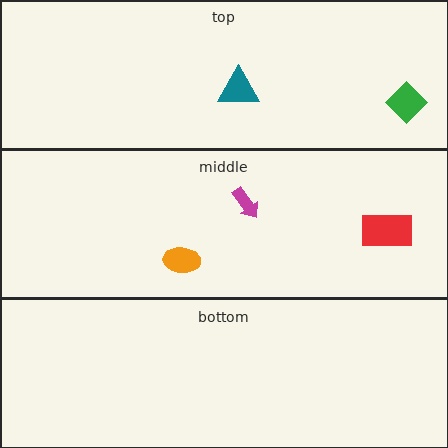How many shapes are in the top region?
2.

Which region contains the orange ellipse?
The middle region.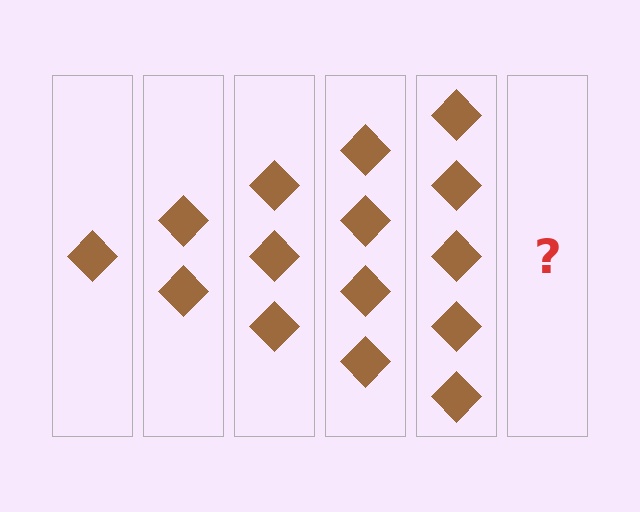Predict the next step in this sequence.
The next step is 6 diamonds.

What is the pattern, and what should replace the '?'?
The pattern is that each step adds one more diamond. The '?' should be 6 diamonds.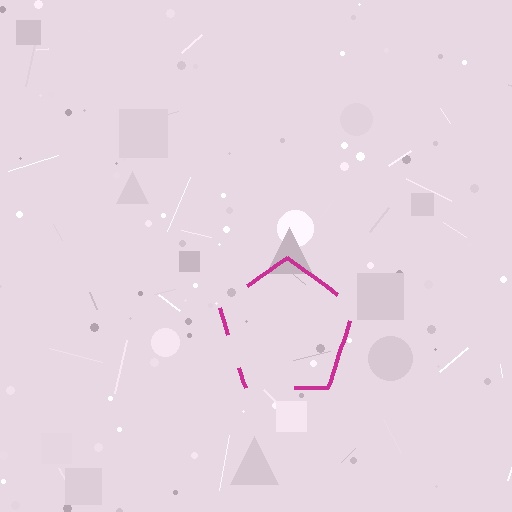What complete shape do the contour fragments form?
The contour fragments form a pentagon.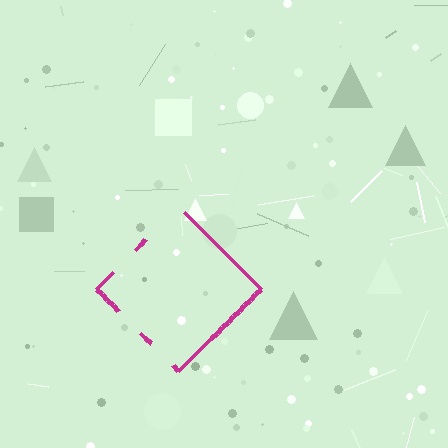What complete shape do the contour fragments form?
The contour fragments form a diamond.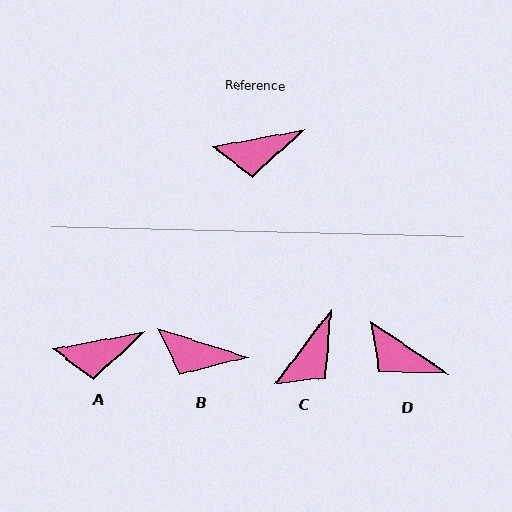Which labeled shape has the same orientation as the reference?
A.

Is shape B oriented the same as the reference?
No, it is off by about 28 degrees.